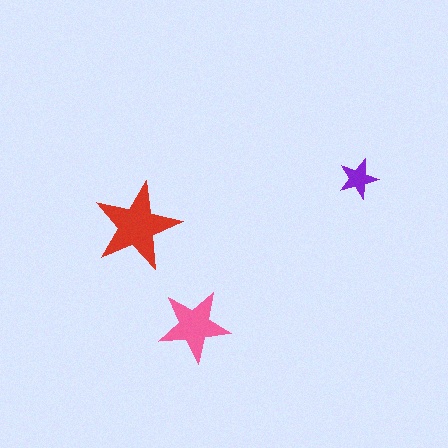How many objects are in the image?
There are 3 objects in the image.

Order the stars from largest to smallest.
the red one, the pink one, the purple one.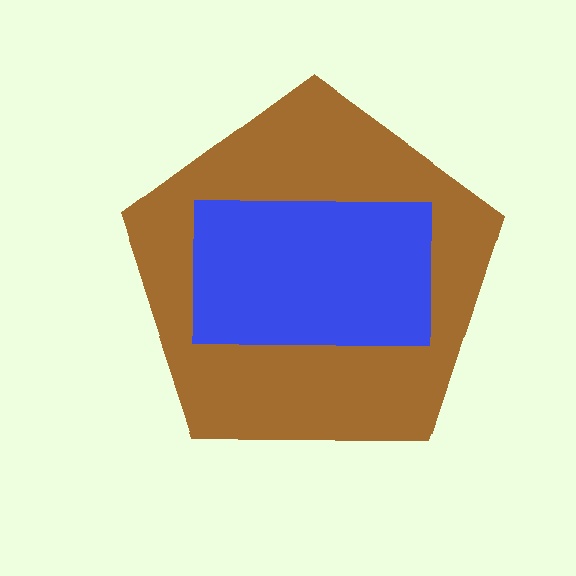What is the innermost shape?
The blue rectangle.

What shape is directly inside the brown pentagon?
The blue rectangle.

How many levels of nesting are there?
2.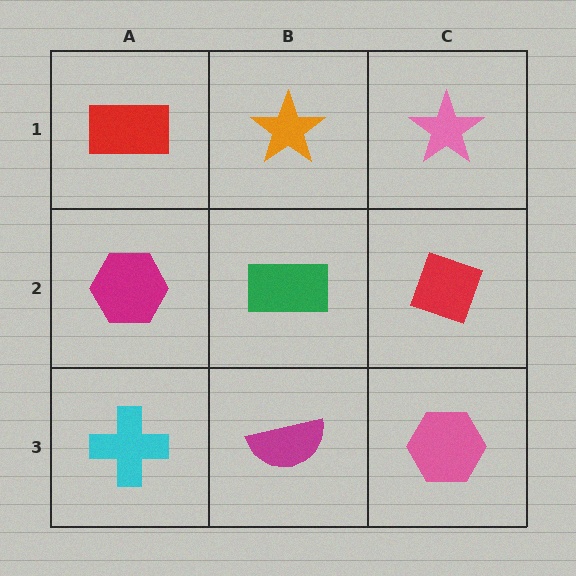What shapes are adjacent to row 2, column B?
An orange star (row 1, column B), a magenta semicircle (row 3, column B), a magenta hexagon (row 2, column A), a red diamond (row 2, column C).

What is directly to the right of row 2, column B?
A red diamond.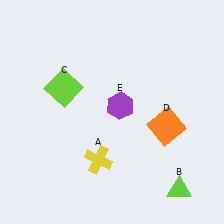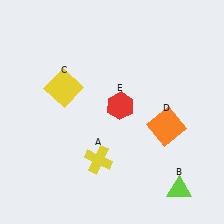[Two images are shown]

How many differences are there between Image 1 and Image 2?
There are 2 differences between the two images.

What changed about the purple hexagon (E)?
In Image 1, E is purple. In Image 2, it changed to red.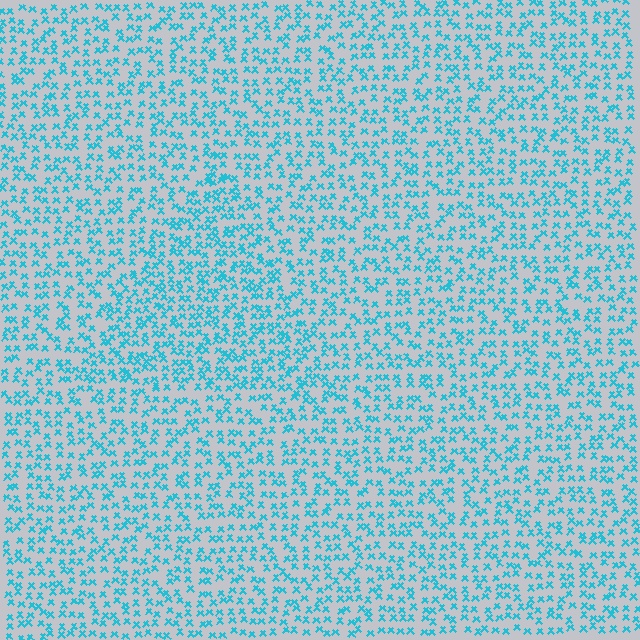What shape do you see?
I see a triangle.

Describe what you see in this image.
The image contains small cyan elements arranged at two different densities. A triangle-shaped region is visible where the elements are more densely packed than the surrounding area.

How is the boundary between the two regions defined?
The boundary is defined by a change in element density (approximately 1.4x ratio). All elements are the same color, size, and shape.